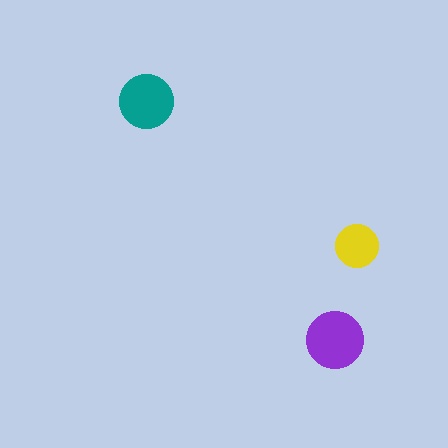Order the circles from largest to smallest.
the purple one, the teal one, the yellow one.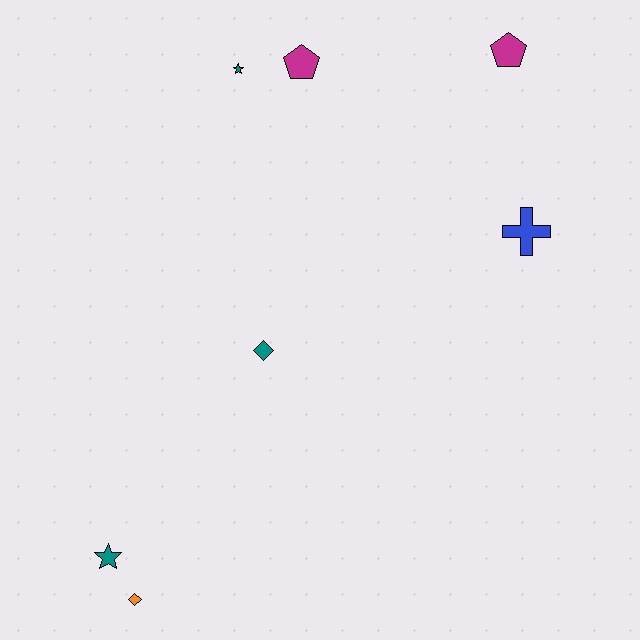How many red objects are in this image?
There are no red objects.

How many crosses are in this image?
There is 1 cross.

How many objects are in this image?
There are 7 objects.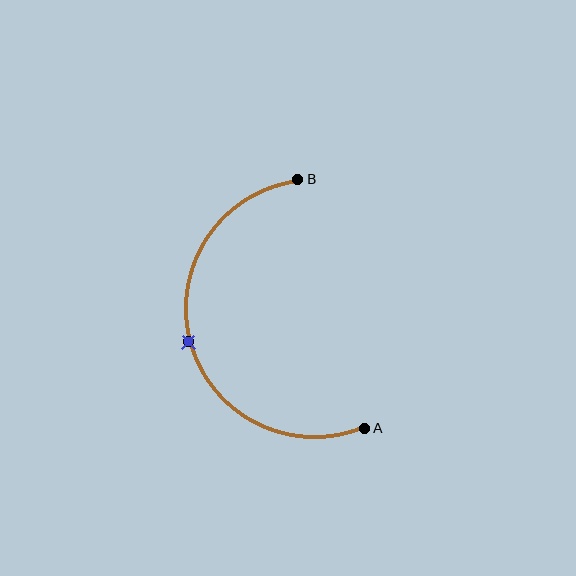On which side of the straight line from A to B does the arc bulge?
The arc bulges to the left of the straight line connecting A and B.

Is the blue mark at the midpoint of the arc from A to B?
Yes. The blue mark lies on the arc at equal arc-length from both A and B — it is the arc midpoint.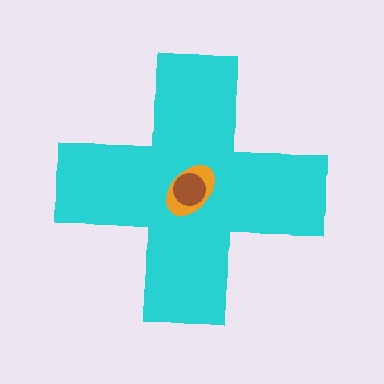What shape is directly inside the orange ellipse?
The brown circle.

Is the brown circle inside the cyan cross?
Yes.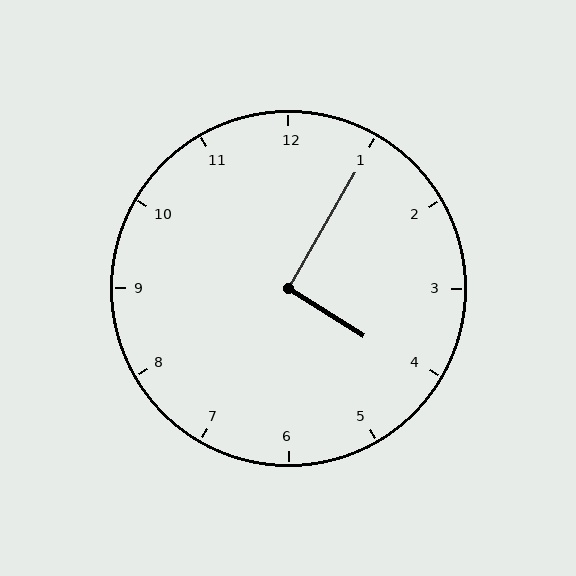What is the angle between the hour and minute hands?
Approximately 92 degrees.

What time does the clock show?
4:05.